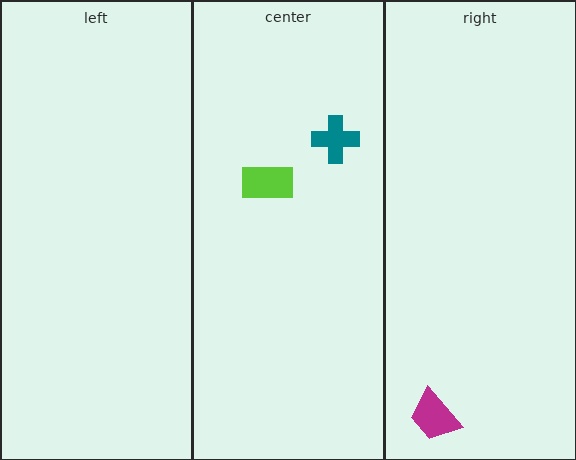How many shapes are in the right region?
1.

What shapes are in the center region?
The lime rectangle, the teal cross.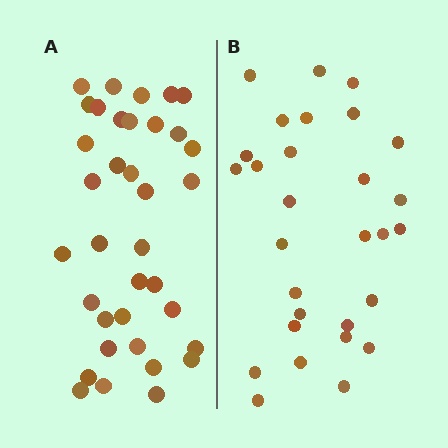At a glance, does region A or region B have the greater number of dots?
Region A (the left region) has more dots.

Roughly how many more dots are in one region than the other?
Region A has roughly 8 or so more dots than region B.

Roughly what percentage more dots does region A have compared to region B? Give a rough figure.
About 25% more.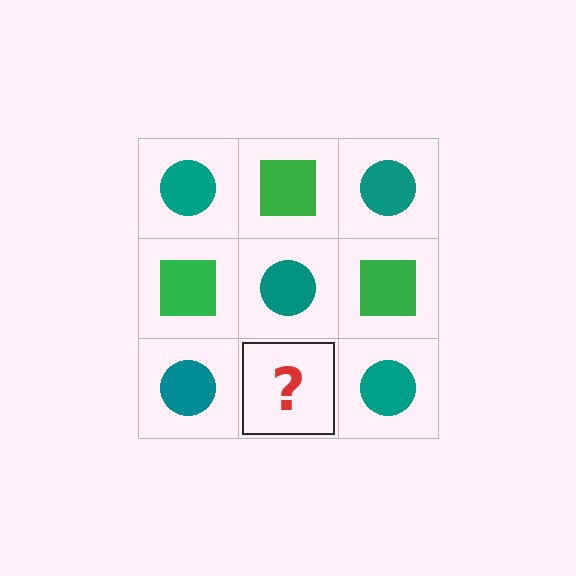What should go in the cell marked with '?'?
The missing cell should contain a green square.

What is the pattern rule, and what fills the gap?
The rule is that it alternates teal circle and green square in a checkerboard pattern. The gap should be filled with a green square.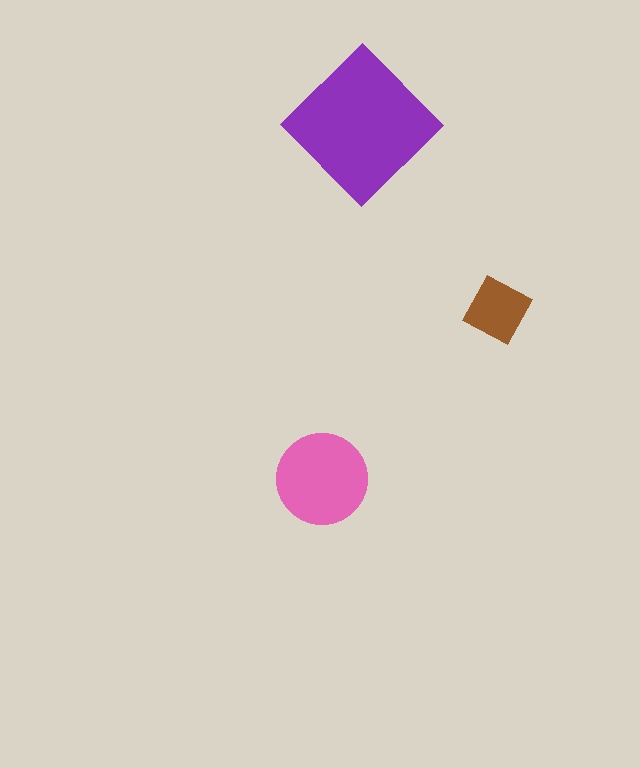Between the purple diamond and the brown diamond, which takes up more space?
The purple diamond.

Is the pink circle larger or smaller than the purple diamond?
Smaller.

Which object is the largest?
The purple diamond.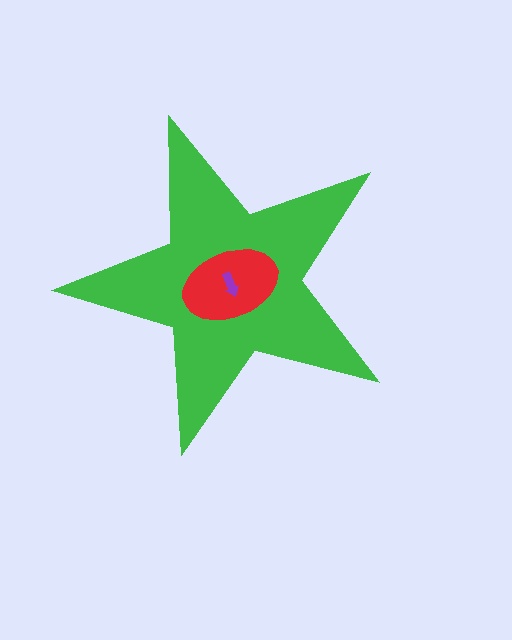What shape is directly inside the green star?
The red ellipse.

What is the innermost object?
The purple arrow.